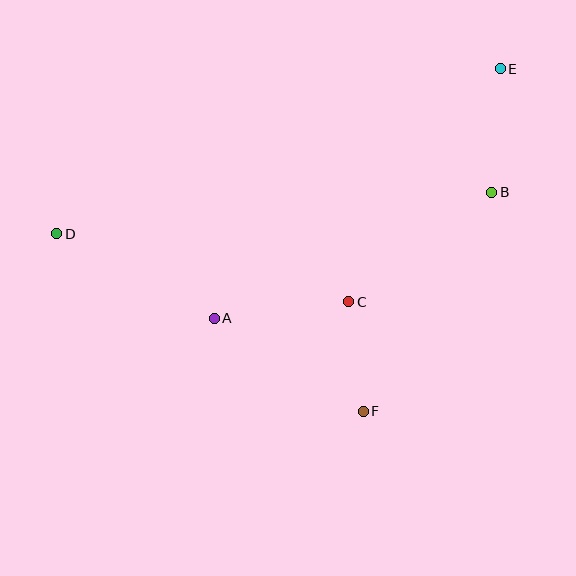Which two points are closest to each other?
Points C and F are closest to each other.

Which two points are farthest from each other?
Points D and E are farthest from each other.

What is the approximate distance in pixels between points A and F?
The distance between A and F is approximately 176 pixels.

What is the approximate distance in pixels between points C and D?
The distance between C and D is approximately 300 pixels.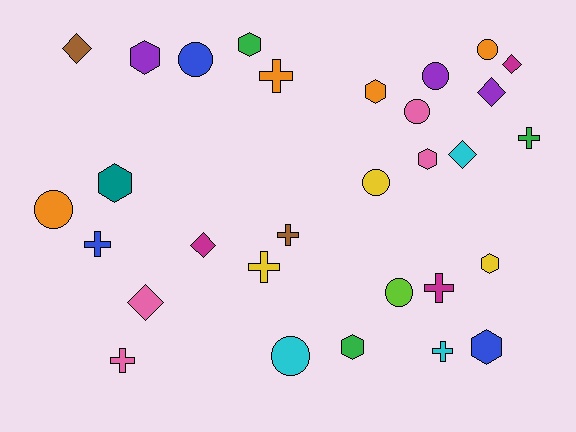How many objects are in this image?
There are 30 objects.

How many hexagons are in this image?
There are 8 hexagons.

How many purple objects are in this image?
There are 3 purple objects.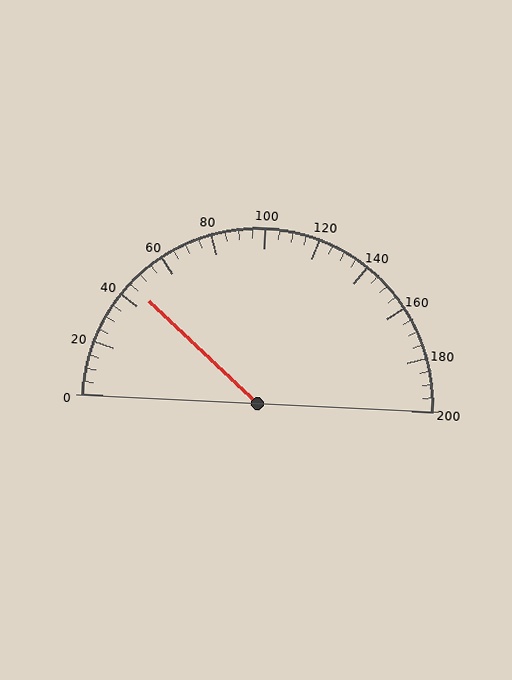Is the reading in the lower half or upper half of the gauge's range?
The reading is in the lower half of the range (0 to 200).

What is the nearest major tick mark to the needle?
The nearest major tick mark is 40.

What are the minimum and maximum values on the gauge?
The gauge ranges from 0 to 200.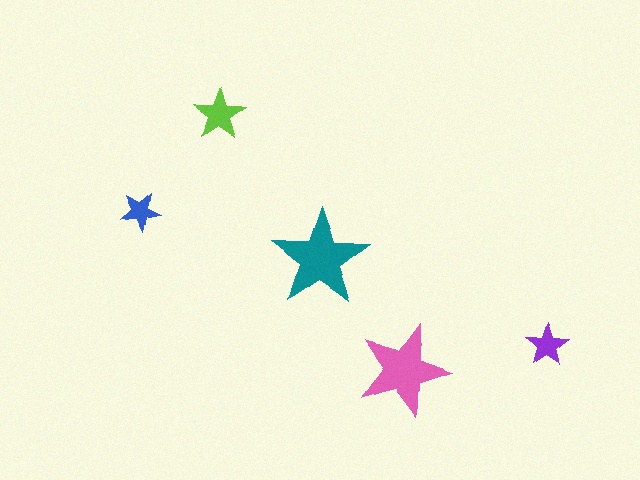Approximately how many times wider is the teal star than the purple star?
About 2.5 times wider.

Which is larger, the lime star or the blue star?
The lime one.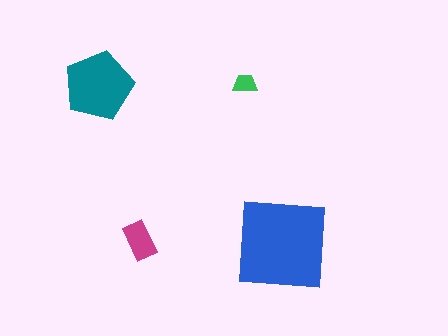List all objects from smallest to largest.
The green trapezoid, the magenta rectangle, the teal pentagon, the blue square.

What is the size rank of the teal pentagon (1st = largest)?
2nd.